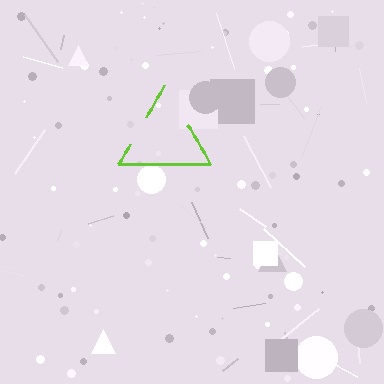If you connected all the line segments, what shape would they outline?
They would outline a triangle.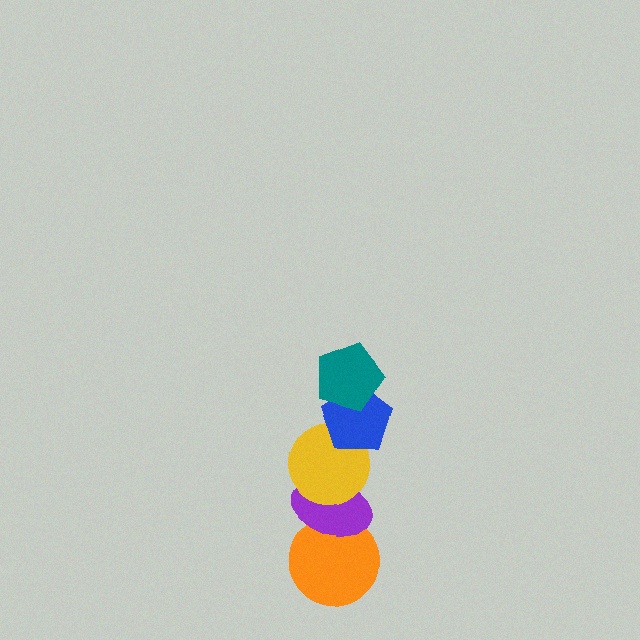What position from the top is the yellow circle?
The yellow circle is 3rd from the top.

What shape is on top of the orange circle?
The purple ellipse is on top of the orange circle.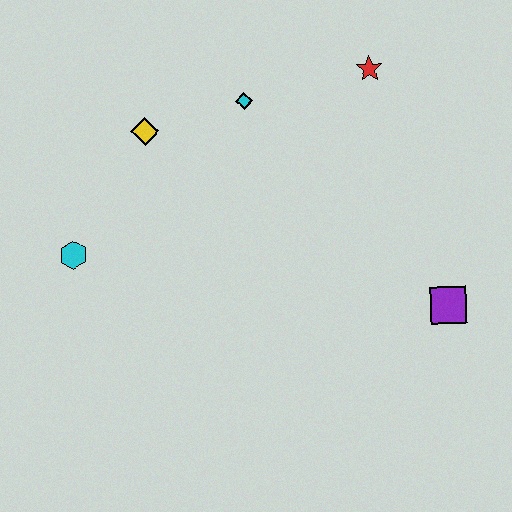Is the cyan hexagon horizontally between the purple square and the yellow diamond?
No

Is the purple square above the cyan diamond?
No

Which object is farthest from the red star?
The cyan hexagon is farthest from the red star.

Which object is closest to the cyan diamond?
The yellow diamond is closest to the cyan diamond.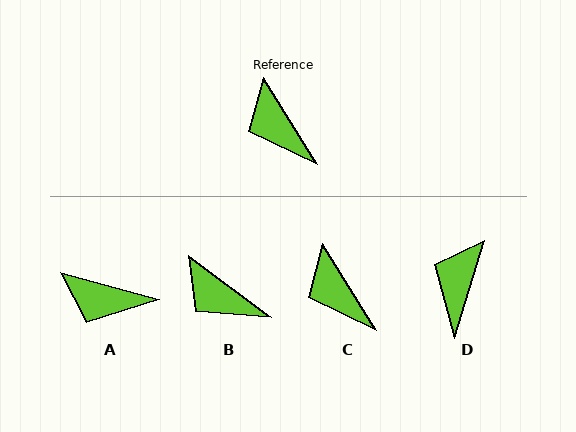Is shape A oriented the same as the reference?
No, it is off by about 43 degrees.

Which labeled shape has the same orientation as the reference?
C.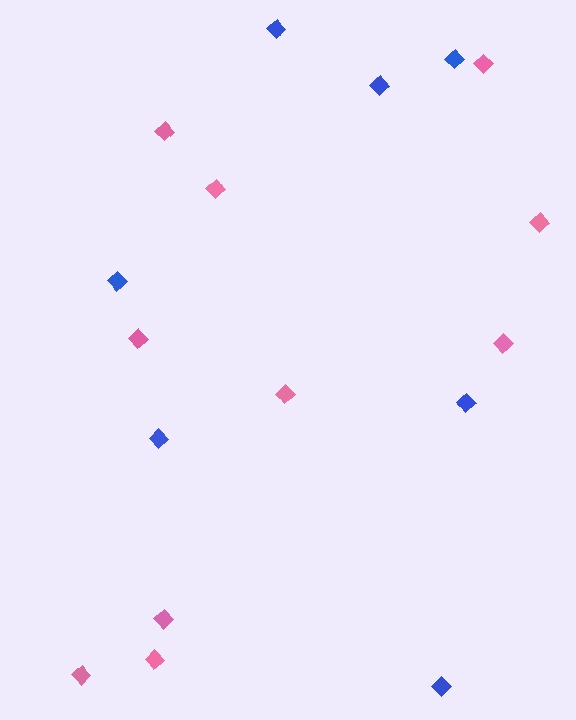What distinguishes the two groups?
There are 2 groups: one group of blue diamonds (7) and one group of pink diamonds (10).